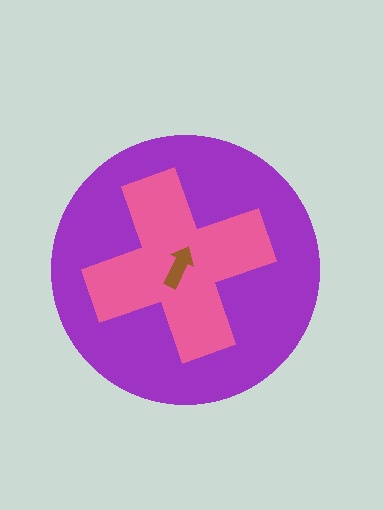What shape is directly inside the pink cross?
The brown arrow.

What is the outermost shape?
The purple circle.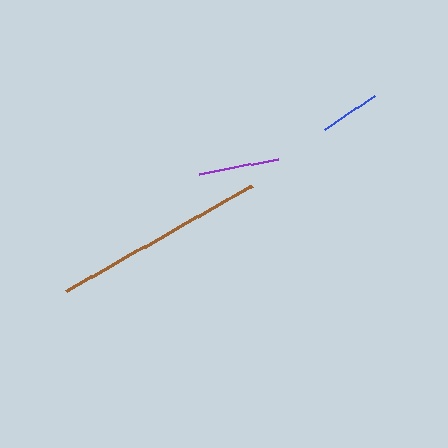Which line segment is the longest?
The brown line is the longest at approximately 214 pixels.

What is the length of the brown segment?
The brown segment is approximately 214 pixels long.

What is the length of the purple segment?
The purple segment is approximately 81 pixels long.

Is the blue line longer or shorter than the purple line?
The purple line is longer than the blue line.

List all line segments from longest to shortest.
From longest to shortest: brown, purple, blue.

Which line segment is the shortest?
The blue line is the shortest at approximately 61 pixels.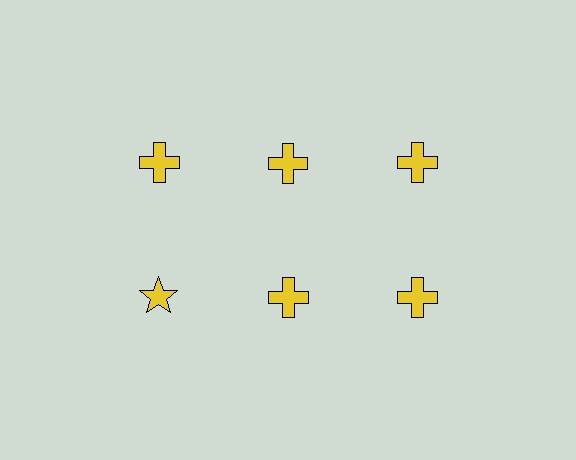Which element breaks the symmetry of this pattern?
The yellow star in the second row, leftmost column breaks the symmetry. All other shapes are yellow crosses.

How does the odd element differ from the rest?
It has a different shape: star instead of cross.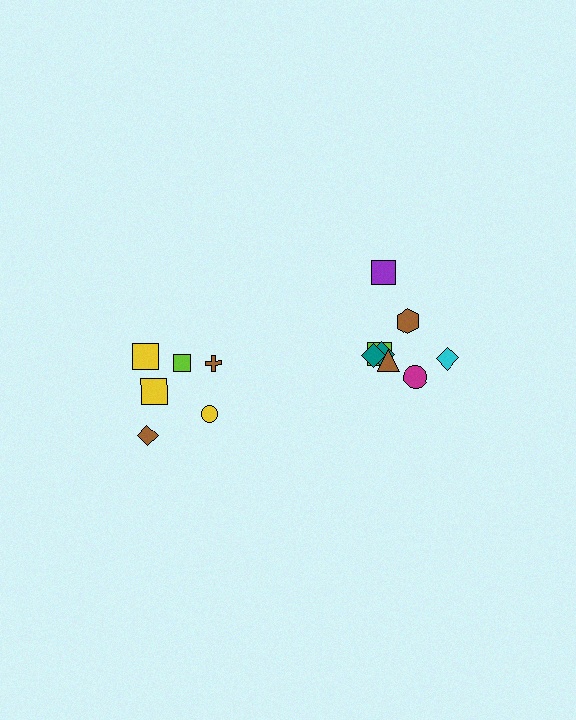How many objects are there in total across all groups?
There are 14 objects.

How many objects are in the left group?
There are 6 objects.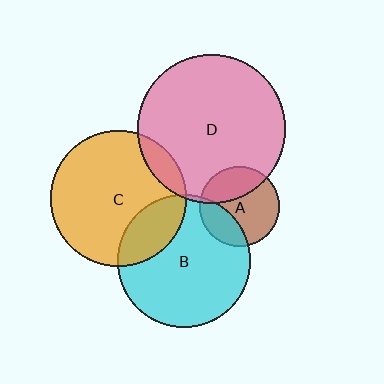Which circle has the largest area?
Circle D (pink).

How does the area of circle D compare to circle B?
Approximately 1.3 times.